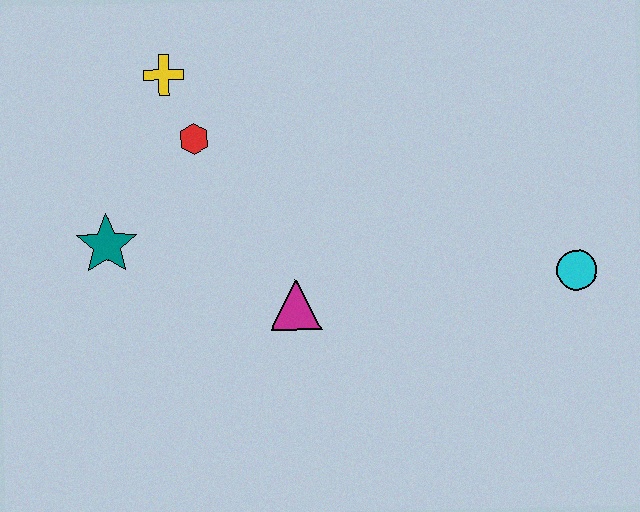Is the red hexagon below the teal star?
No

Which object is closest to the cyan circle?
The magenta triangle is closest to the cyan circle.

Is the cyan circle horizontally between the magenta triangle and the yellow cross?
No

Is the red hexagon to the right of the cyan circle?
No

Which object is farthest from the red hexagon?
The cyan circle is farthest from the red hexagon.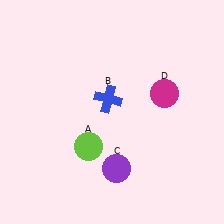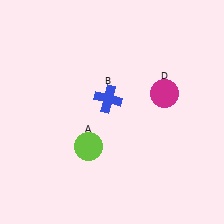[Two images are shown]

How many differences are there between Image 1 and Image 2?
There is 1 difference between the two images.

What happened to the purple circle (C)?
The purple circle (C) was removed in Image 2. It was in the bottom-right area of Image 1.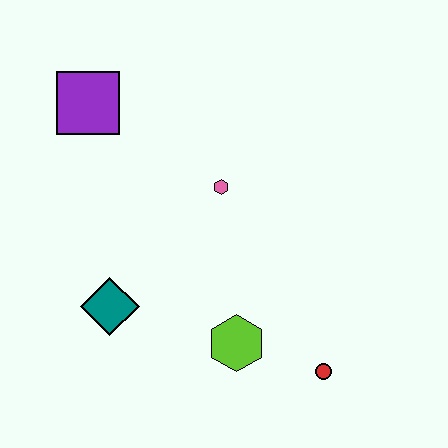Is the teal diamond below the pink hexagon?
Yes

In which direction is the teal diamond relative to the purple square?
The teal diamond is below the purple square.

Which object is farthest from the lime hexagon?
The purple square is farthest from the lime hexagon.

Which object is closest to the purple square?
The pink hexagon is closest to the purple square.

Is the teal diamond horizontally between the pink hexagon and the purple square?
Yes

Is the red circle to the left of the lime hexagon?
No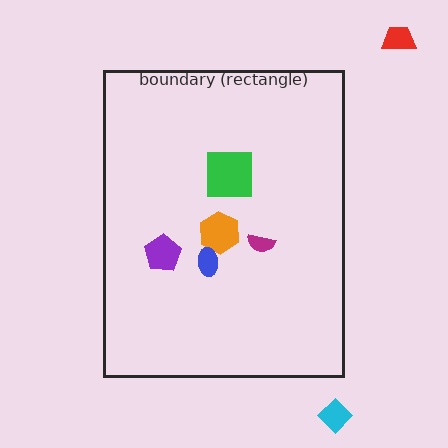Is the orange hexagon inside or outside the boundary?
Inside.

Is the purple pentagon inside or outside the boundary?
Inside.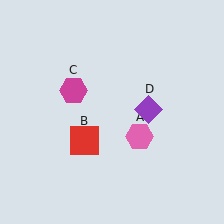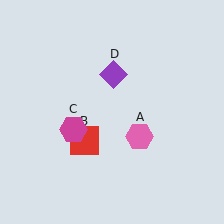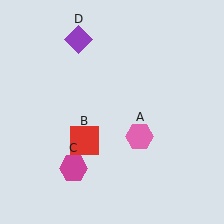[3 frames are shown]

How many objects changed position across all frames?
2 objects changed position: magenta hexagon (object C), purple diamond (object D).